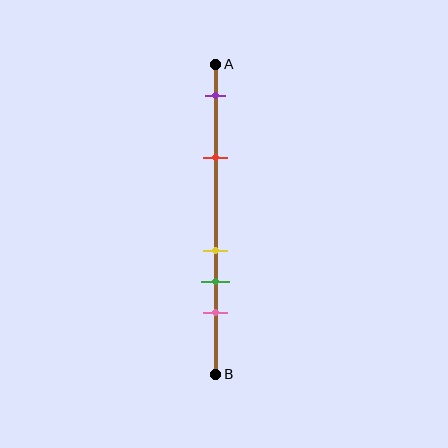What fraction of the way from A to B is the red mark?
The red mark is approximately 30% (0.3) of the way from A to B.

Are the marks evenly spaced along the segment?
No, the marks are not evenly spaced.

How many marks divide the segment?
There are 5 marks dividing the segment.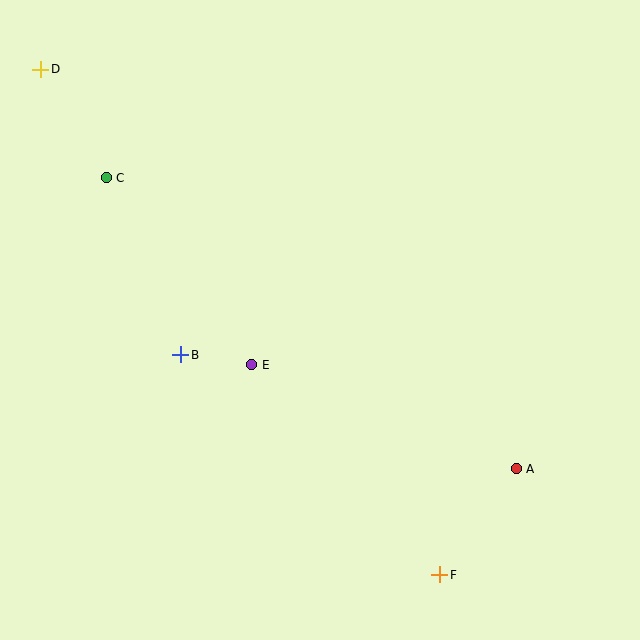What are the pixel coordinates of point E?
Point E is at (252, 365).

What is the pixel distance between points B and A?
The distance between B and A is 354 pixels.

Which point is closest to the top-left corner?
Point D is closest to the top-left corner.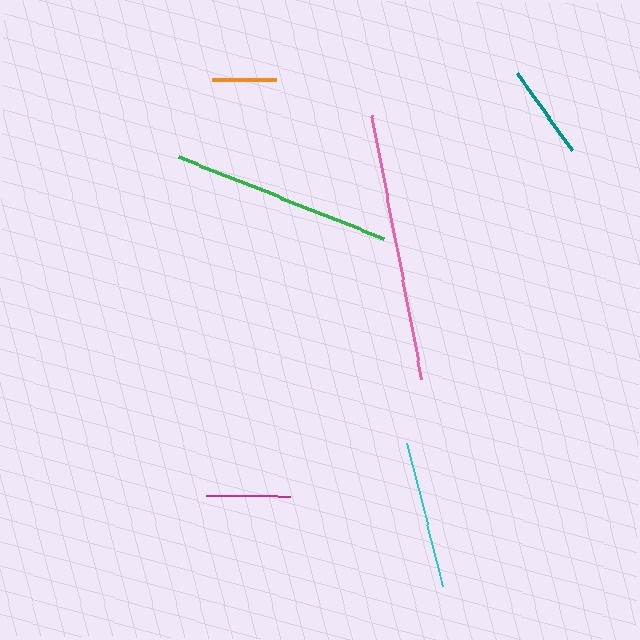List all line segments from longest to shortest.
From longest to shortest: pink, green, cyan, teal, magenta, orange.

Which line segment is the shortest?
The orange line is the shortest at approximately 64 pixels.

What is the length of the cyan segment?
The cyan segment is approximately 147 pixels long.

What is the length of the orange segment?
The orange segment is approximately 64 pixels long.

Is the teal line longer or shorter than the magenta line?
The teal line is longer than the magenta line.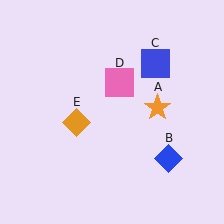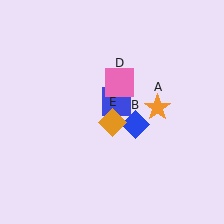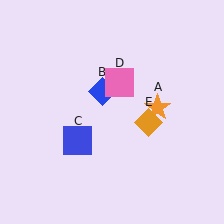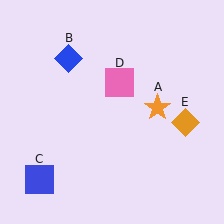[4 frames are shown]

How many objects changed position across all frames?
3 objects changed position: blue diamond (object B), blue square (object C), orange diamond (object E).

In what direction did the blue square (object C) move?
The blue square (object C) moved down and to the left.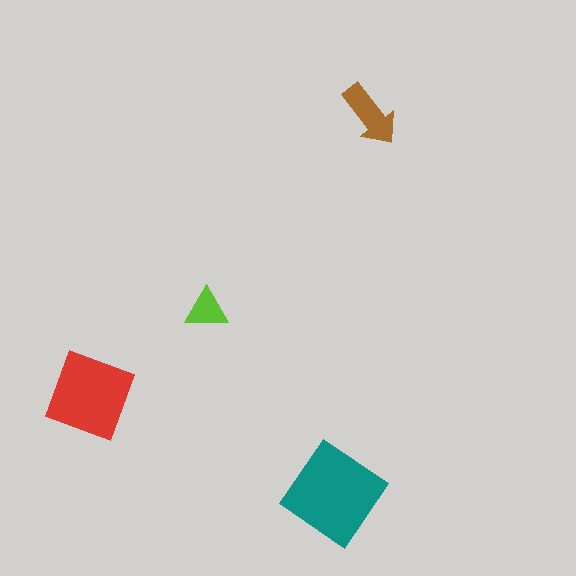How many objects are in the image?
There are 4 objects in the image.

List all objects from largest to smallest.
The teal diamond, the red square, the brown arrow, the lime triangle.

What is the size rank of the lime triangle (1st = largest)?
4th.